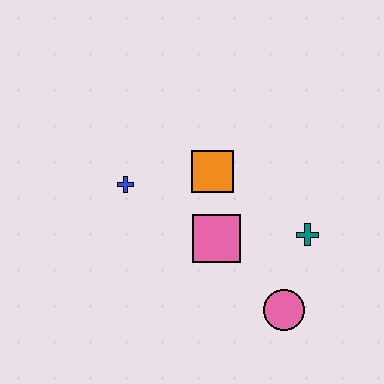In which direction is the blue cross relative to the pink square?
The blue cross is to the left of the pink square.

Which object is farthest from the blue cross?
The pink circle is farthest from the blue cross.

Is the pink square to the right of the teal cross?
No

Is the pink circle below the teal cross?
Yes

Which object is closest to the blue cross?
The orange square is closest to the blue cross.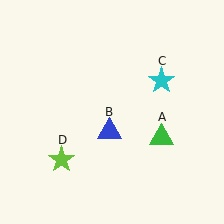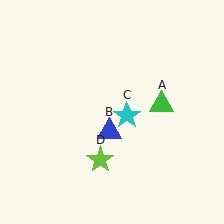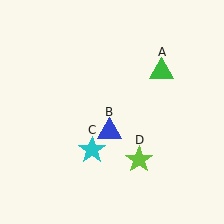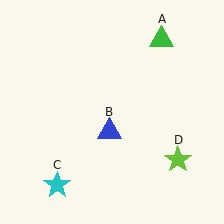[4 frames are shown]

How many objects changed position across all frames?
3 objects changed position: green triangle (object A), cyan star (object C), lime star (object D).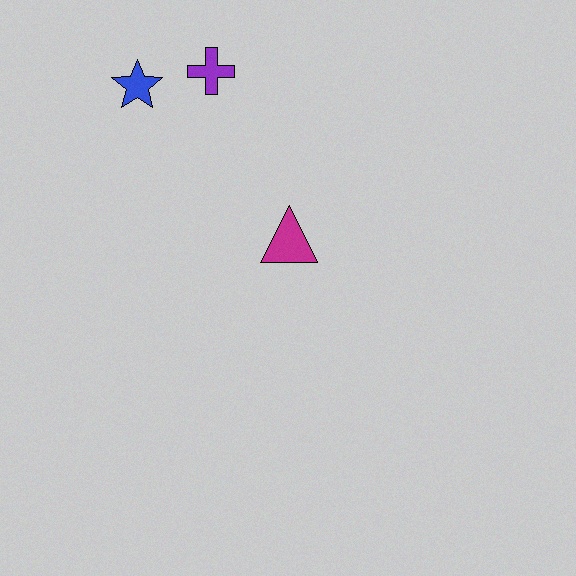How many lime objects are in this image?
There are no lime objects.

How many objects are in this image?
There are 3 objects.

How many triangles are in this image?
There is 1 triangle.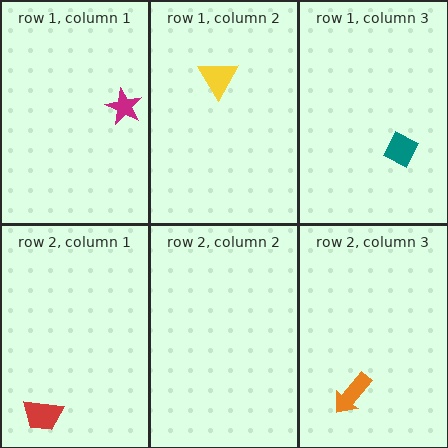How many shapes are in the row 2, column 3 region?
1.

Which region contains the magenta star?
The row 1, column 1 region.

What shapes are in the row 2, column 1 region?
The red trapezoid.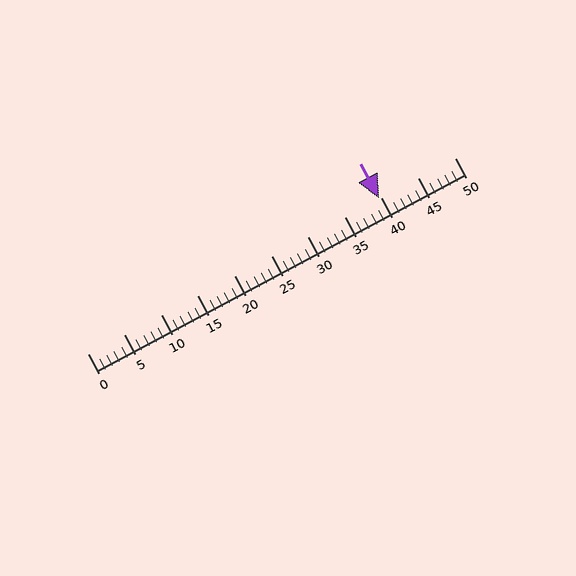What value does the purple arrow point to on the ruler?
The purple arrow points to approximately 40.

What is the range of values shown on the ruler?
The ruler shows values from 0 to 50.